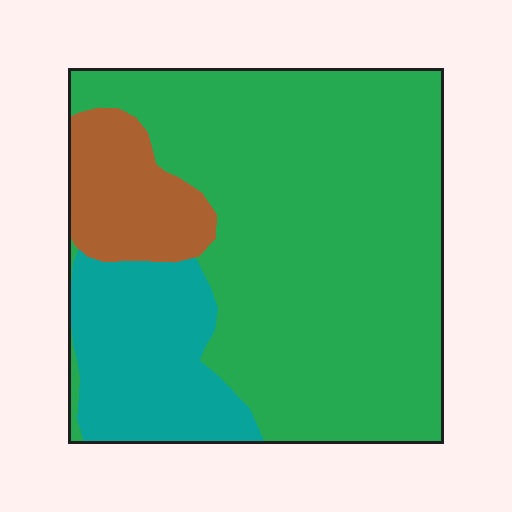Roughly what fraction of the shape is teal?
Teal takes up about one fifth (1/5) of the shape.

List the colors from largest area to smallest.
From largest to smallest: green, teal, brown.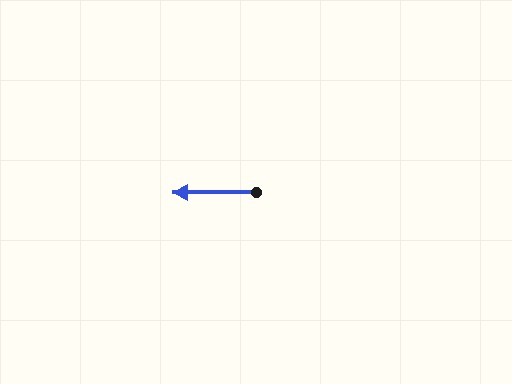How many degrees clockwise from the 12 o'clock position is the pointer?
Approximately 270 degrees.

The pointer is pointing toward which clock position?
Roughly 9 o'clock.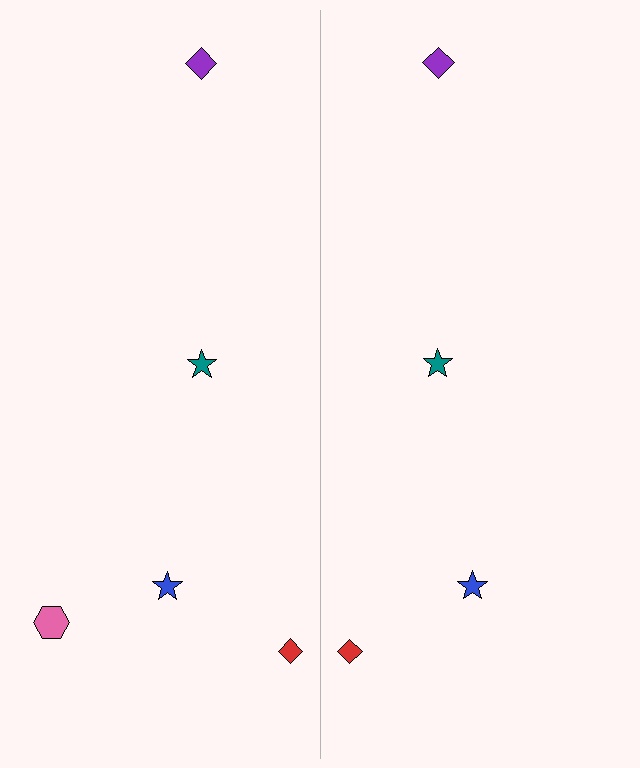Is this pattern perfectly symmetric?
No, the pattern is not perfectly symmetric. A pink hexagon is missing from the right side.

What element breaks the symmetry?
A pink hexagon is missing from the right side.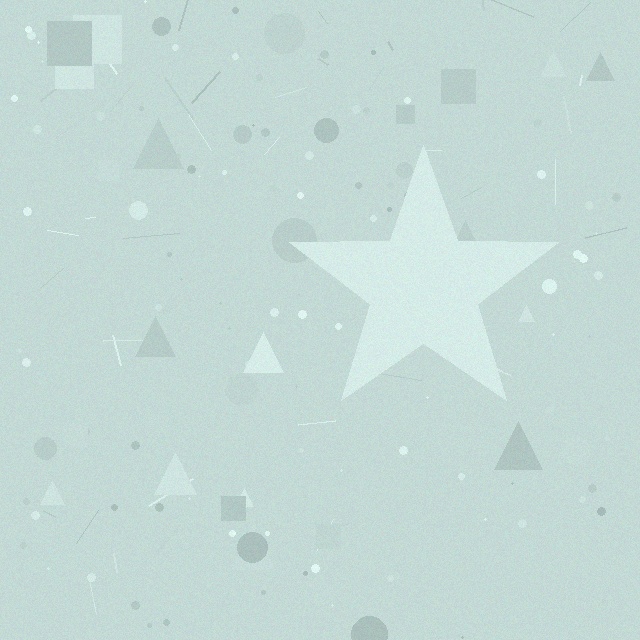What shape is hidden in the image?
A star is hidden in the image.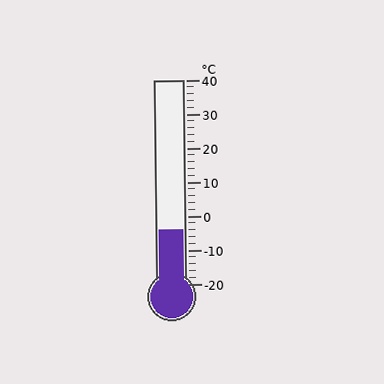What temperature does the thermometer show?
The thermometer shows approximately -4°C.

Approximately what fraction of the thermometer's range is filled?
The thermometer is filled to approximately 25% of its range.